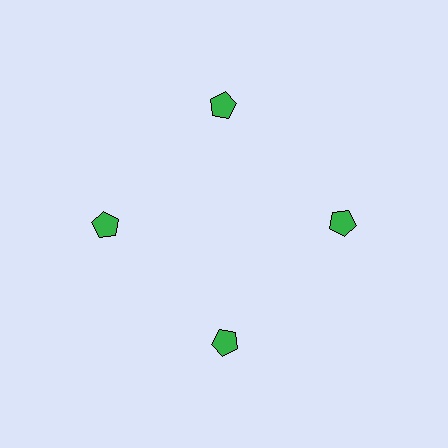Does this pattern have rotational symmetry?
Yes, this pattern has 4-fold rotational symmetry. It looks the same after rotating 90 degrees around the center.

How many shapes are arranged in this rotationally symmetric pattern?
There are 4 shapes, arranged in 4 groups of 1.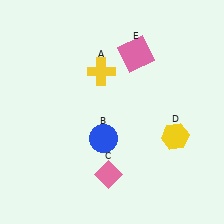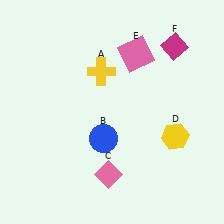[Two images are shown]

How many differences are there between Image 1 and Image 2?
There is 1 difference between the two images.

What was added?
A magenta diamond (F) was added in Image 2.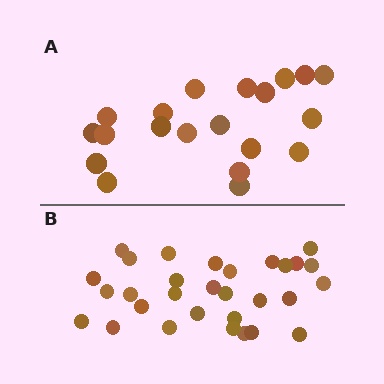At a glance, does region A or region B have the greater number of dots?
Region B (the bottom region) has more dots.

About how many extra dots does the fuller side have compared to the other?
Region B has roughly 10 or so more dots than region A.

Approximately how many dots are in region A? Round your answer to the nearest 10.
About 20 dots.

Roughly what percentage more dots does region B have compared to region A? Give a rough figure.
About 50% more.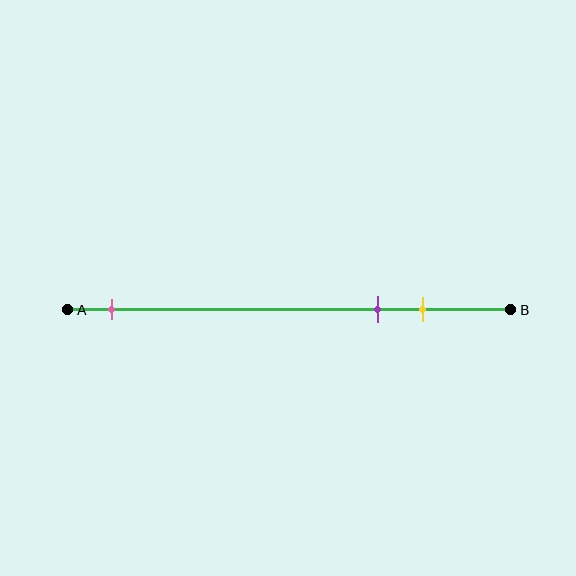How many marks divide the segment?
There are 3 marks dividing the segment.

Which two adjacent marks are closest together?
The purple and yellow marks are the closest adjacent pair.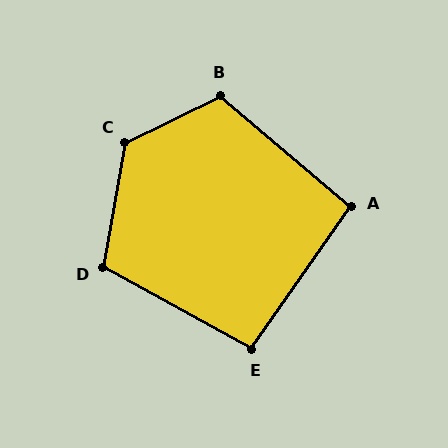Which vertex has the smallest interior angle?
A, at approximately 95 degrees.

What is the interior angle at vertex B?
Approximately 114 degrees (obtuse).